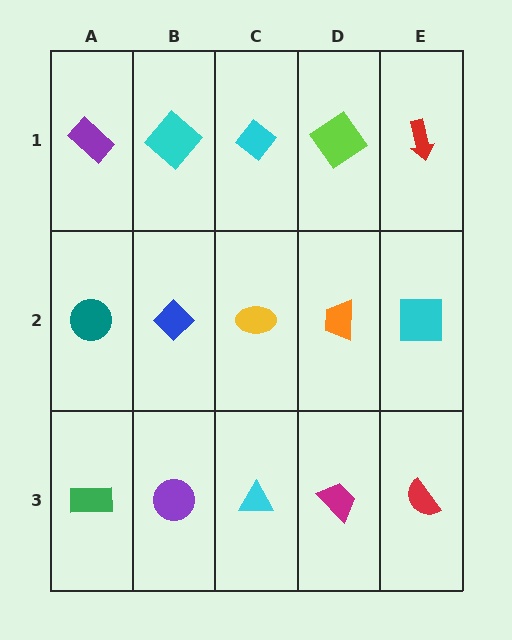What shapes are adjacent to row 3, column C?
A yellow ellipse (row 2, column C), a purple circle (row 3, column B), a magenta trapezoid (row 3, column D).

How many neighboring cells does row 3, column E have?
2.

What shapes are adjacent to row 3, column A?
A teal circle (row 2, column A), a purple circle (row 3, column B).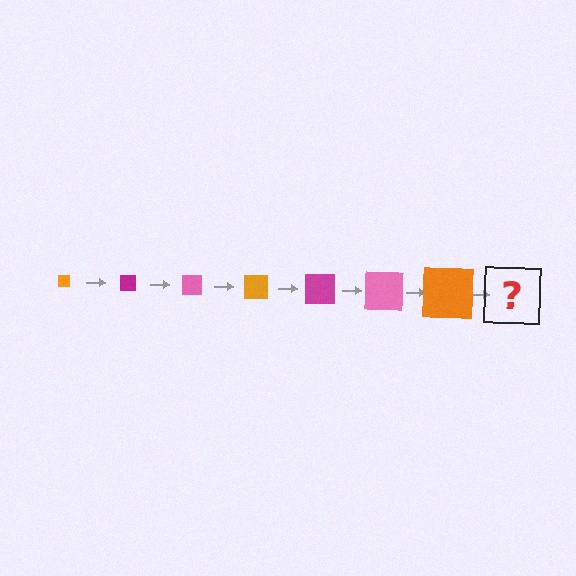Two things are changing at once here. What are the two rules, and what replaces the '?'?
The two rules are that the square grows larger each step and the color cycles through orange, magenta, and pink. The '?' should be a magenta square, larger than the previous one.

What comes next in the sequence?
The next element should be a magenta square, larger than the previous one.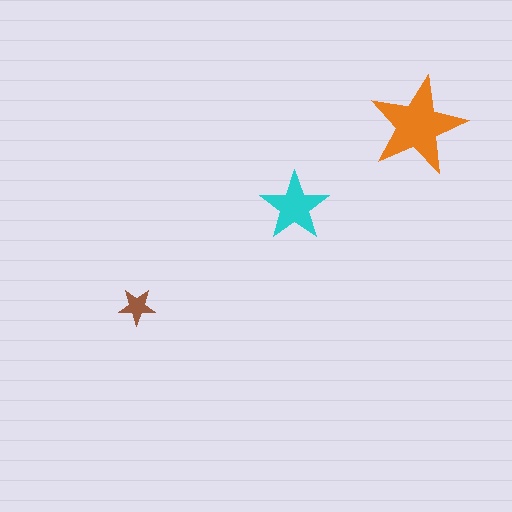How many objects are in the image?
There are 3 objects in the image.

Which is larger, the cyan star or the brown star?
The cyan one.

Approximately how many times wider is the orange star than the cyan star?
About 1.5 times wider.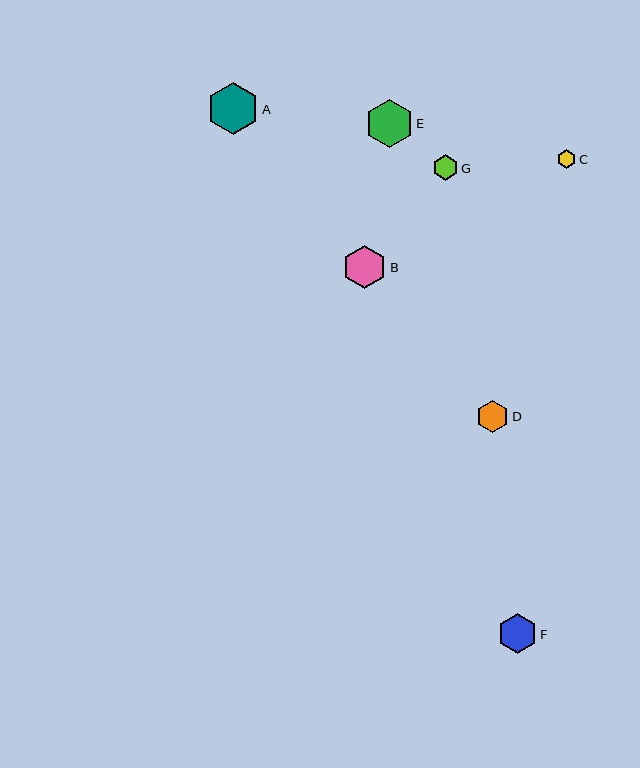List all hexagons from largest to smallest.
From largest to smallest: A, E, B, F, D, G, C.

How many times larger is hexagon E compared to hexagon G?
Hexagon E is approximately 1.9 times the size of hexagon G.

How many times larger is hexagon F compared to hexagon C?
Hexagon F is approximately 2.2 times the size of hexagon C.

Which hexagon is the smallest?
Hexagon C is the smallest with a size of approximately 19 pixels.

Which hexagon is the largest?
Hexagon A is the largest with a size of approximately 52 pixels.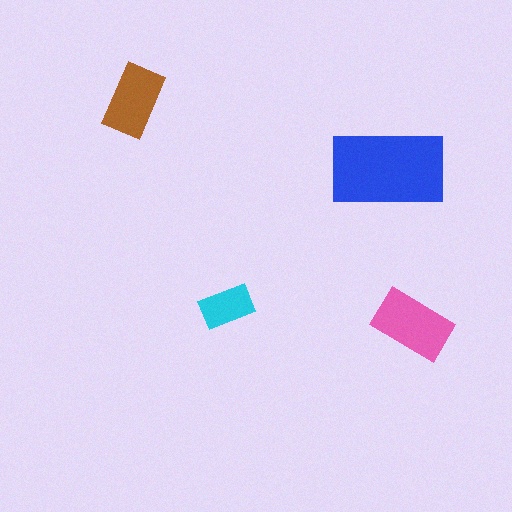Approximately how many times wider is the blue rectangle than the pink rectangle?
About 1.5 times wider.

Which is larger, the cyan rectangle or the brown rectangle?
The brown one.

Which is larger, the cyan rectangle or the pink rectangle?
The pink one.